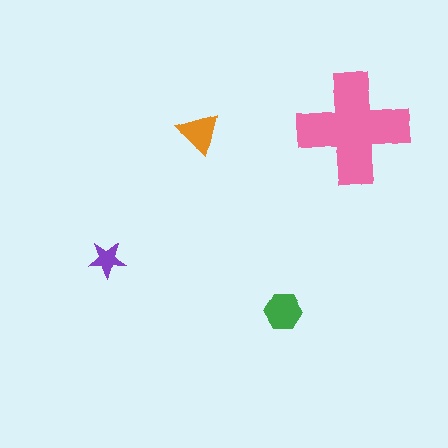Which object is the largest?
The pink cross.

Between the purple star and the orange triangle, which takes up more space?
The orange triangle.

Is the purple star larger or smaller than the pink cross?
Smaller.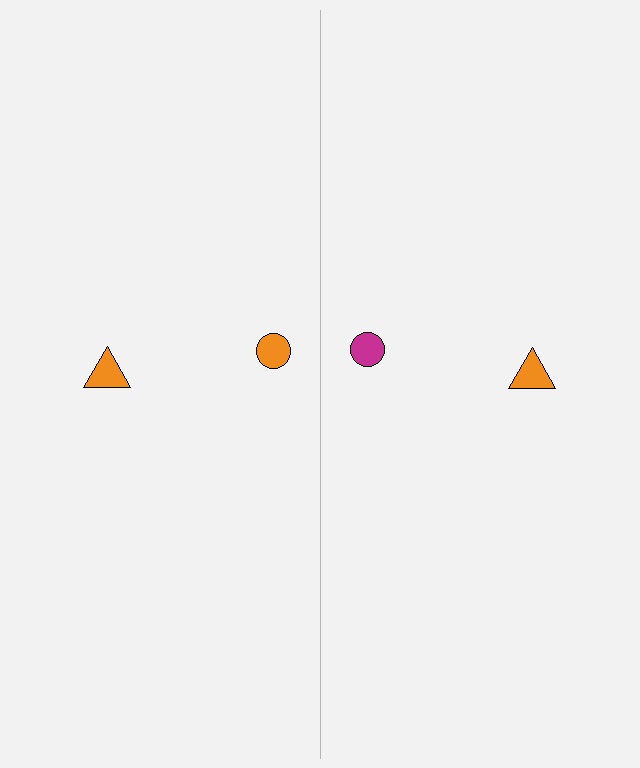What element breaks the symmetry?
The magenta circle on the right side breaks the symmetry — its mirror counterpart is orange.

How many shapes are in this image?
There are 4 shapes in this image.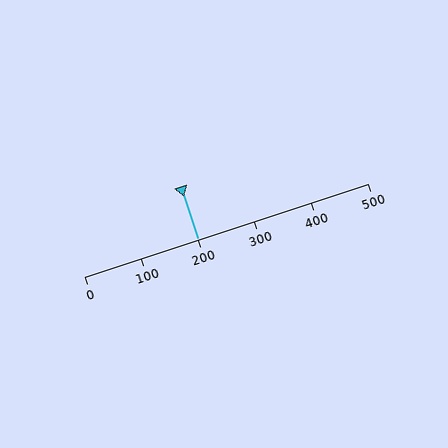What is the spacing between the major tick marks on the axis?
The major ticks are spaced 100 apart.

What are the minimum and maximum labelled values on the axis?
The axis runs from 0 to 500.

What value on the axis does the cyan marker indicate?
The marker indicates approximately 200.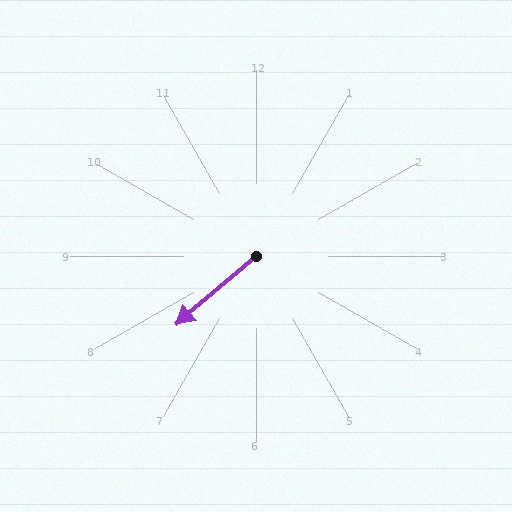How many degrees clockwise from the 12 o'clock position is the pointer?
Approximately 230 degrees.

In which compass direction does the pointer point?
Southwest.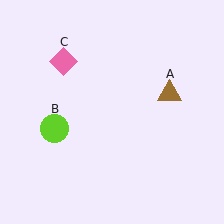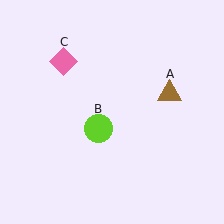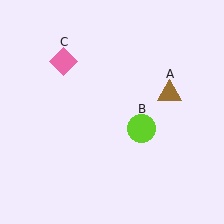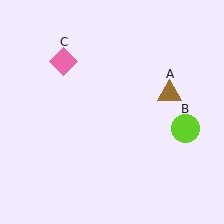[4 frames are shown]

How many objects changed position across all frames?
1 object changed position: lime circle (object B).